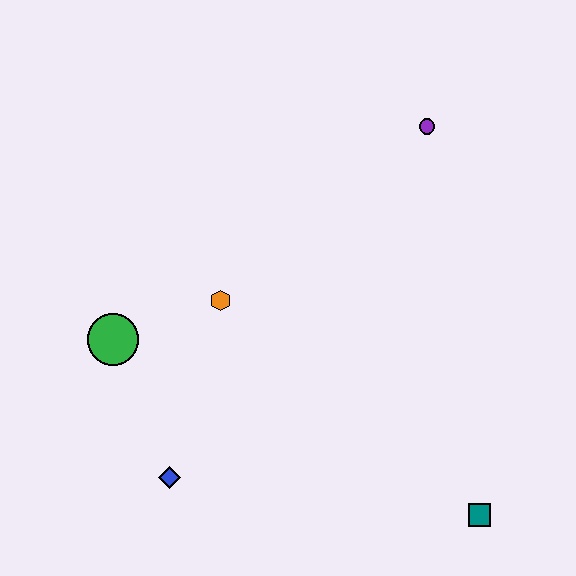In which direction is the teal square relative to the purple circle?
The teal square is below the purple circle.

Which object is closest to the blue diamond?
The green circle is closest to the blue diamond.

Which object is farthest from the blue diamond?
The purple circle is farthest from the blue diamond.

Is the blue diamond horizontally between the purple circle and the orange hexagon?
No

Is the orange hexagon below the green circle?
No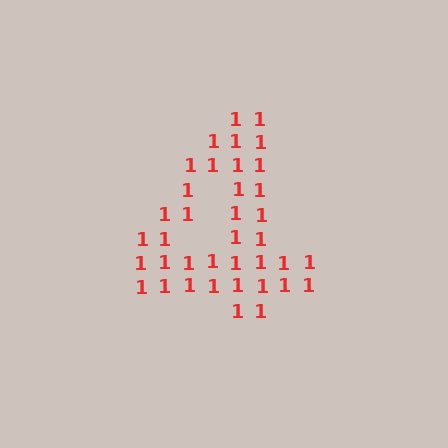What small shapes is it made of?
It is made of small digit 1's.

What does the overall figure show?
The overall figure shows the digit 4.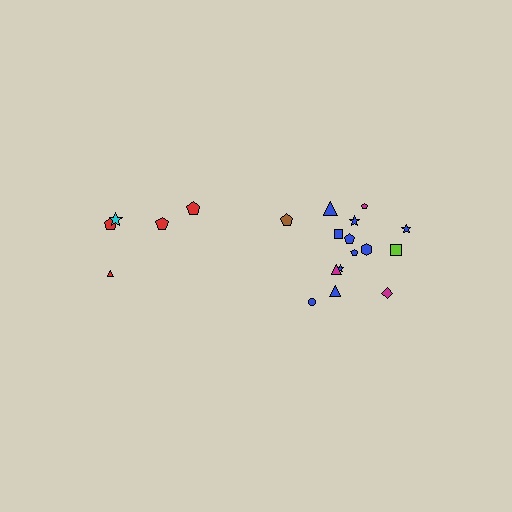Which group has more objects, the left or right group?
The right group.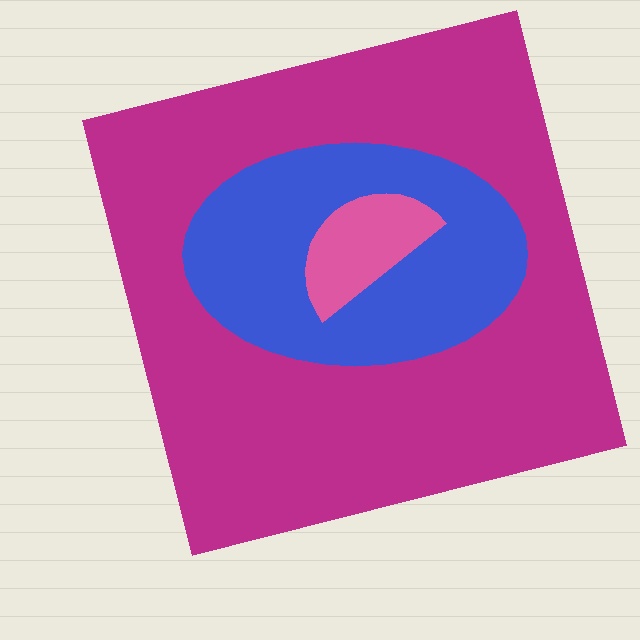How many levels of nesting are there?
3.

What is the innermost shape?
The pink semicircle.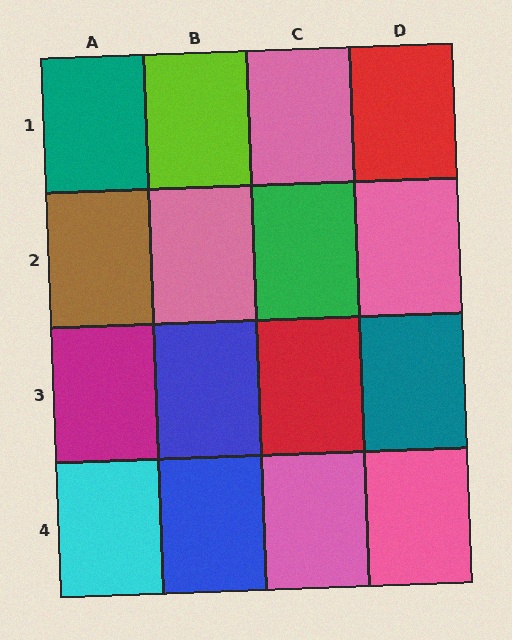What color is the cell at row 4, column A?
Cyan.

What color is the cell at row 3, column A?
Magenta.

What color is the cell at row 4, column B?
Blue.